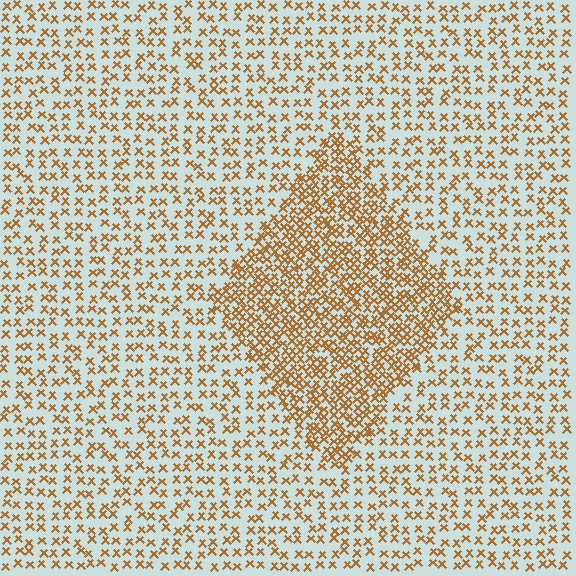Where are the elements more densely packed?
The elements are more densely packed inside the diamond boundary.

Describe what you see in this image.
The image contains small brown elements arranged at two different densities. A diamond-shaped region is visible where the elements are more densely packed than the surrounding area.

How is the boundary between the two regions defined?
The boundary is defined by a change in element density (approximately 2.2x ratio). All elements are the same color, size, and shape.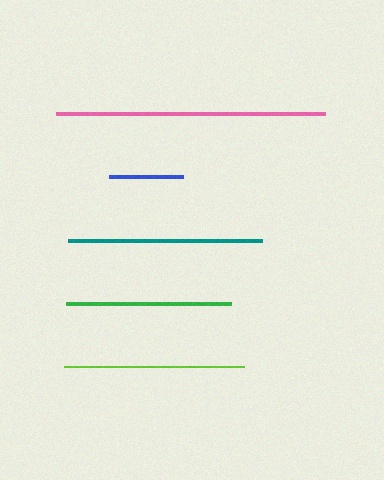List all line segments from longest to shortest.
From longest to shortest: pink, teal, lime, green, blue.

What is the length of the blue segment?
The blue segment is approximately 74 pixels long.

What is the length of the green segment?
The green segment is approximately 165 pixels long.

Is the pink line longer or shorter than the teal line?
The pink line is longer than the teal line.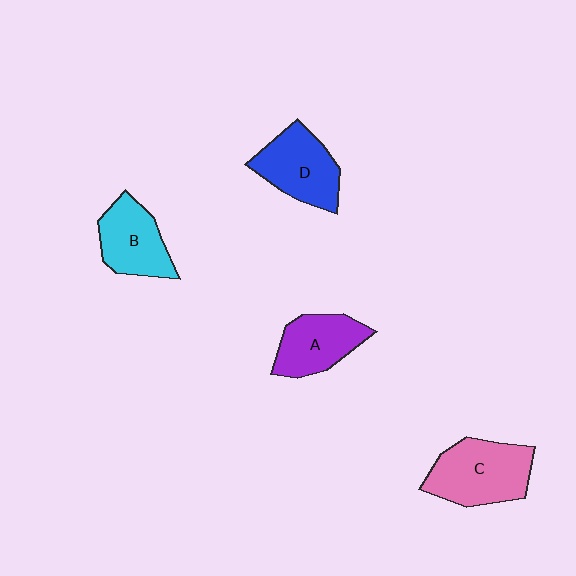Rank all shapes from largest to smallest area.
From largest to smallest: C (pink), D (blue), B (cyan), A (purple).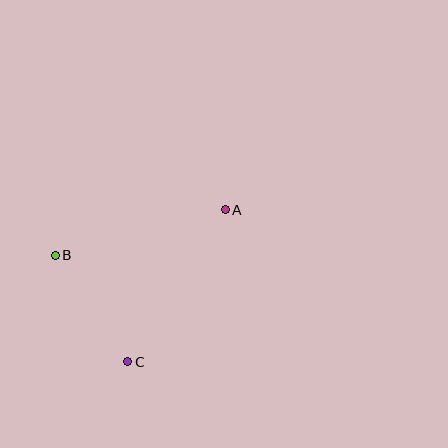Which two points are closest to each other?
Points B and C are closest to each other.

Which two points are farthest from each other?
Points A and C are farthest from each other.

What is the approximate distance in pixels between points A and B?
The distance between A and B is approximately 176 pixels.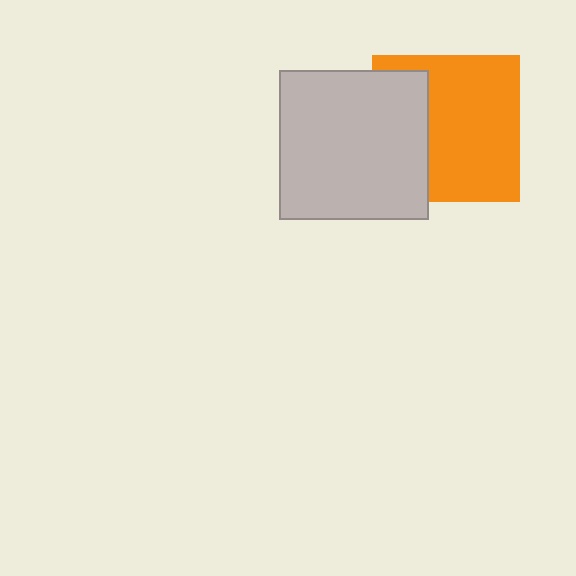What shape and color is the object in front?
The object in front is a light gray square.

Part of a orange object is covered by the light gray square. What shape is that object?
It is a square.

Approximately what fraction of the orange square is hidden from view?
Roughly 35% of the orange square is hidden behind the light gray square.